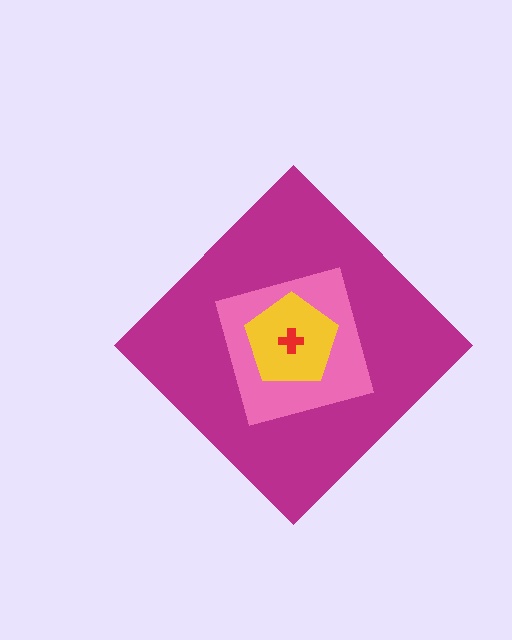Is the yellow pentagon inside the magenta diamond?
Yes.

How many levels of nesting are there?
4.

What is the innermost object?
The red cross.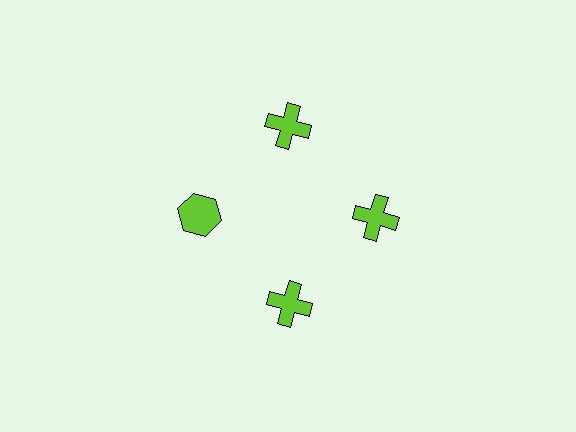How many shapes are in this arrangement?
There are 4 shapes arranged in a ring pattern.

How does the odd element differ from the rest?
It has a different shape: hexagon instead of cross.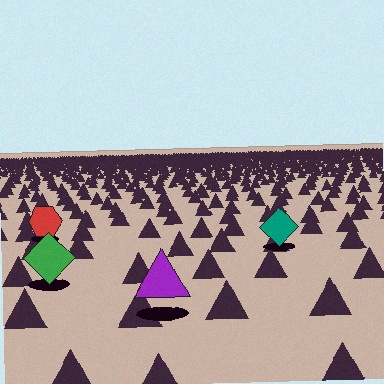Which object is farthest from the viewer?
The red hexagon is farthest from the viewer. It appears smaller and the ground texture around it is denser.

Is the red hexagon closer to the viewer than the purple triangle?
No. The purple triangle is closer — you can tell from the texture gradient: the ground texture is coarser near it.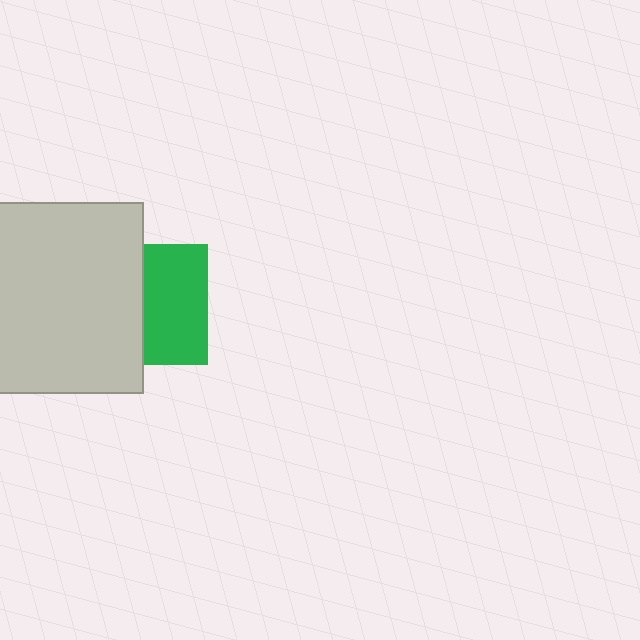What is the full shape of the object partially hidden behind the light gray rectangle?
The partially hidden object is a green square.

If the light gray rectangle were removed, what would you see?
You would see the complete green square.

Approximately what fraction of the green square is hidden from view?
Roughly 48% of the green square is hidden behind the light gray rectangle.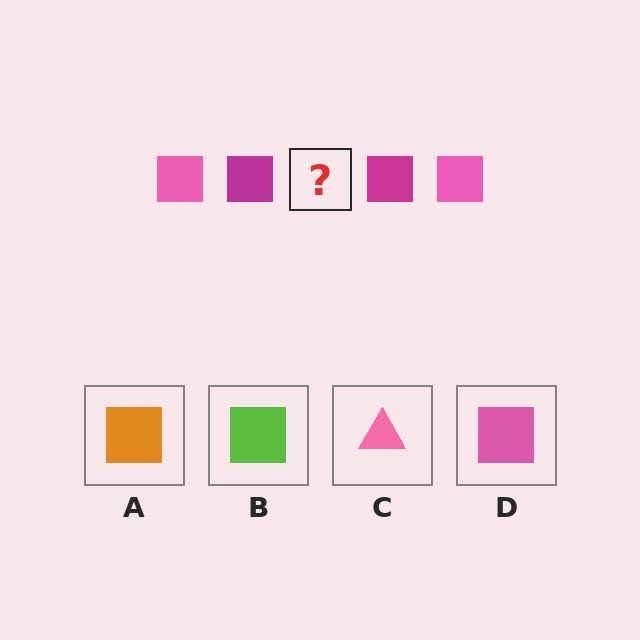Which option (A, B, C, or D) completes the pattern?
D.